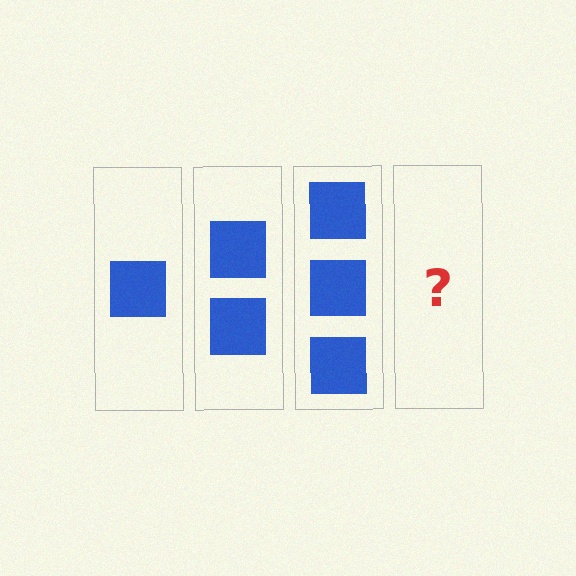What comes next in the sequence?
The next element should be 4 squares.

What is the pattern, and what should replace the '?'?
The pattern is that each step adds one more square. The '?' should be 4 squares.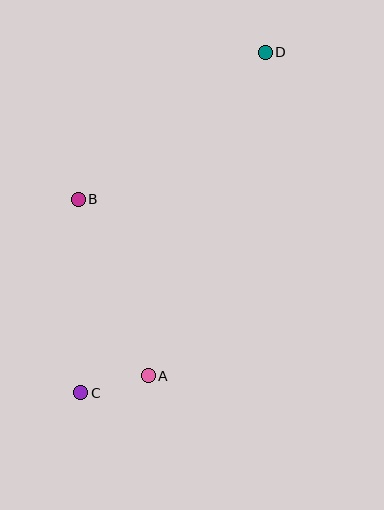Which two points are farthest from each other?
Points C and D are farthest from each other.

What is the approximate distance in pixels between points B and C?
The distance between B and C is approximately 193 pixels.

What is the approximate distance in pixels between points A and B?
The distance between A and B is approximately 190 pixels.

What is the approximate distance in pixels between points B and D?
The distance between B and D is approximately 238 pixels.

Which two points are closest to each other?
Points A and C are closest to each other.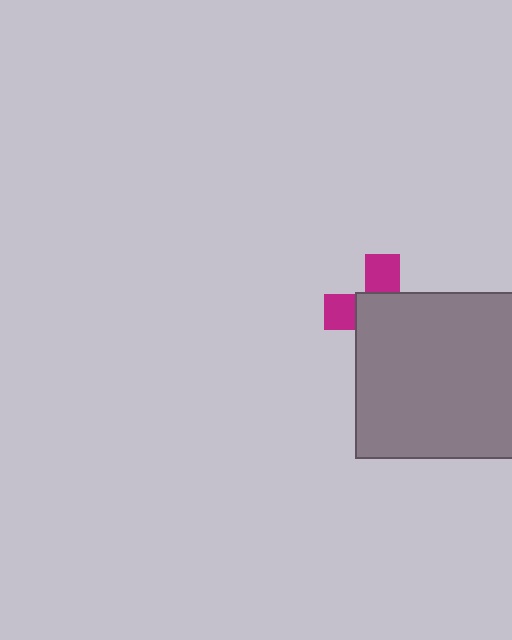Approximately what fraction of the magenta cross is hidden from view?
Roughly 65% of the magenta cross is hidden behind the gray square.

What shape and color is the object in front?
The object in front is a gray square.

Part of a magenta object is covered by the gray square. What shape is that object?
It is a cross.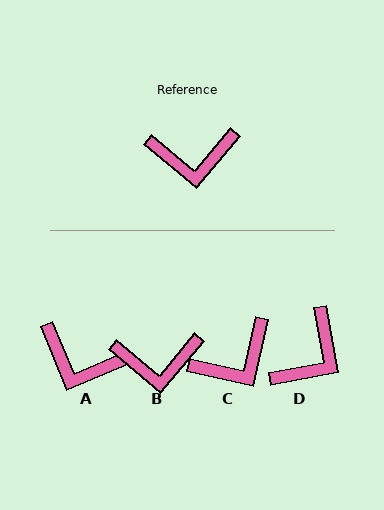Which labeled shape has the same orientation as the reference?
B.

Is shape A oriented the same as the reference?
No, it is off by about 27 degrees.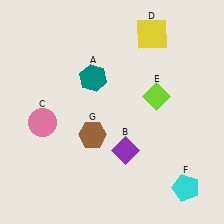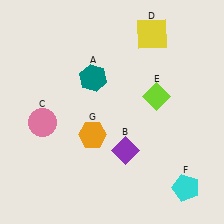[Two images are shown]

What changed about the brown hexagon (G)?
In Image 1, G is brown. In Image 2, it changed to orange.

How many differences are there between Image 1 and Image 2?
There is 1 difference between the two images.